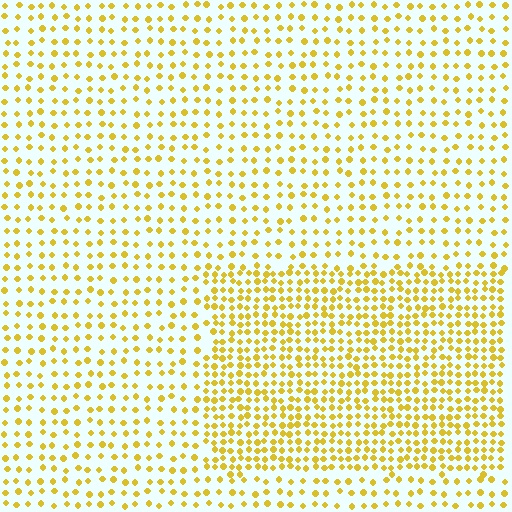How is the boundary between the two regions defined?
The boundary is defined by a change in element density (approximately 2.0x ratio). All elements are the same color, size, and shape.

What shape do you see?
I see a rectangle.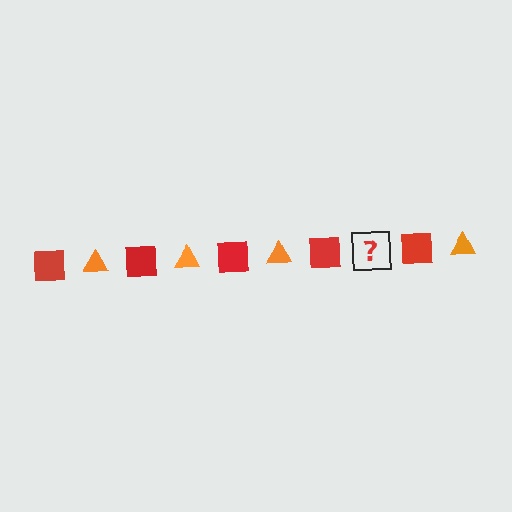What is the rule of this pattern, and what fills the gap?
The rule is that the pattern alternates between red square and orange triangle. The gap should be filled with an orange triangle.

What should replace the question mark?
The question mark should be replaced with an orange triangle.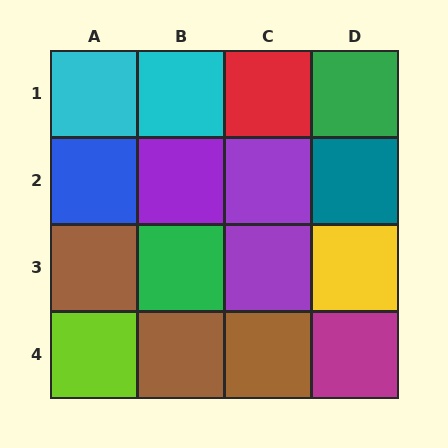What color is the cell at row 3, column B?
Green.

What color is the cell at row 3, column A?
Brown.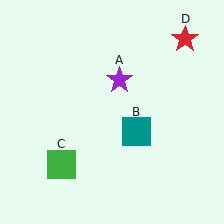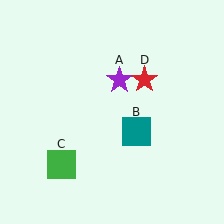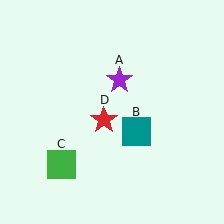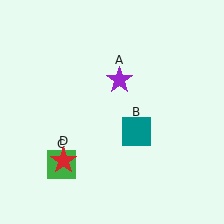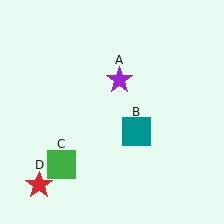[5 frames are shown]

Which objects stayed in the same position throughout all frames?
Purple star (object A) and teal square (object B) and green square (object C) remained stationary.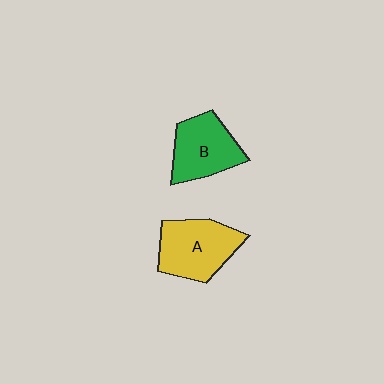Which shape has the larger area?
Shape A (yellow).